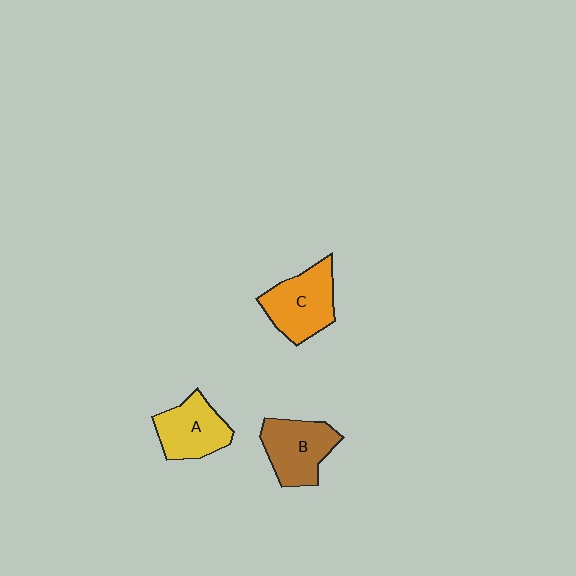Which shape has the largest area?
Shape C (orange).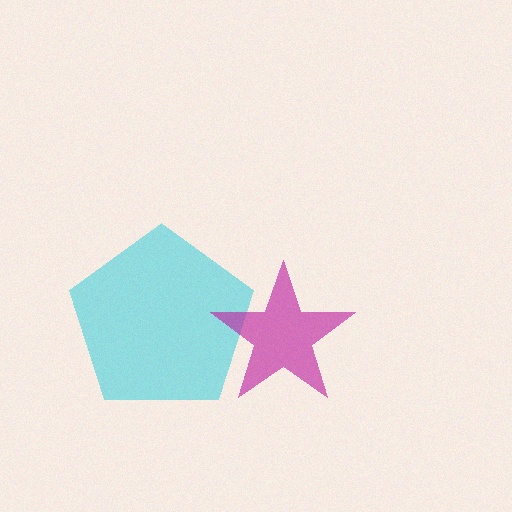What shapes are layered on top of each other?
The layered shapes are: a cyan pentagon, a magenta star.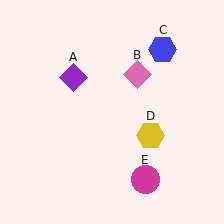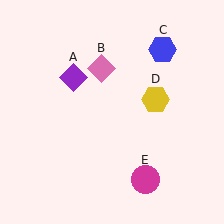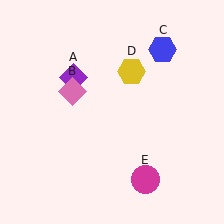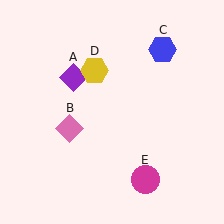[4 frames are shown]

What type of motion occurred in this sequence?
The pink diamond (object B), yellow hexagon (object D) rotated counterclockwise around the center of the scene.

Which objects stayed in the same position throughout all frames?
Purple diamond (object A) and blue hexagon (object C) and magenta circle (object E) remained stationary.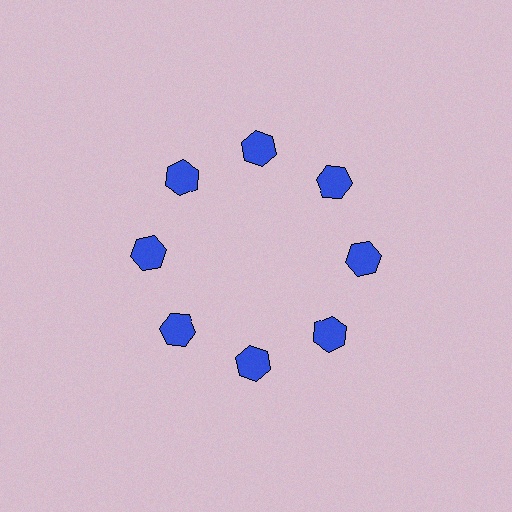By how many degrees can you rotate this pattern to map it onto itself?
The pattern maps onto itself every 45 degrees of rotation.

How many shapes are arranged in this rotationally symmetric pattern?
There are 8 shapes, arranged in 8 groups of 1.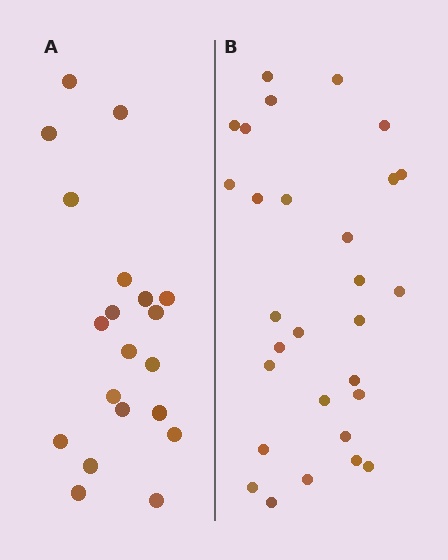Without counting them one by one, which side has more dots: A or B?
Region B (the right region) has more dots.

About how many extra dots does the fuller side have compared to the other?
Region B has roughly 8 or so more dots than region A.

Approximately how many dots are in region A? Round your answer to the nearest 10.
About 20 dots.